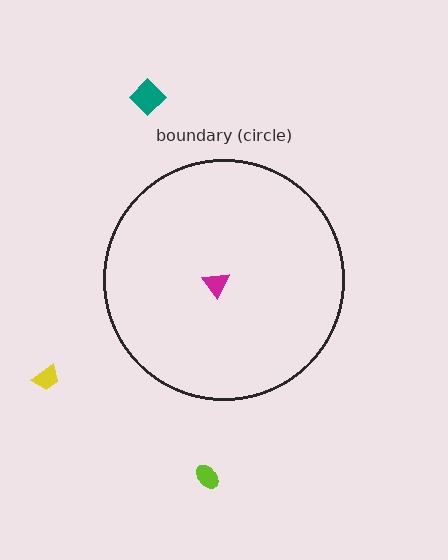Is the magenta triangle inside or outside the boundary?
Inside.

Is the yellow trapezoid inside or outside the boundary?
Outside.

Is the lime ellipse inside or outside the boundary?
Outside.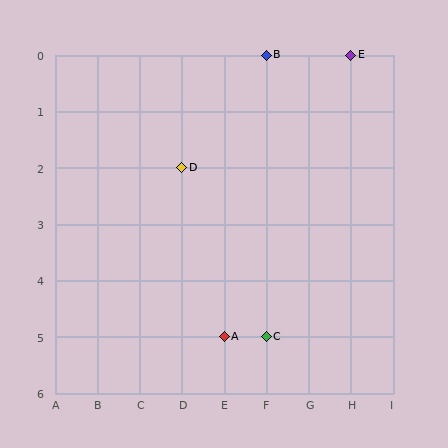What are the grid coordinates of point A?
Point A is at grid coordinates (E, 5).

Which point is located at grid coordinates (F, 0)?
Point B is at (F, 0).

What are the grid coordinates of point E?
Point E is at grid coordinates (H, 0).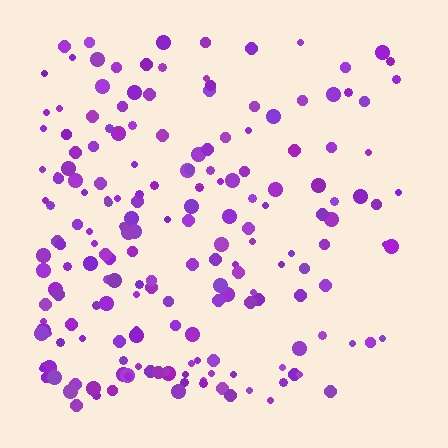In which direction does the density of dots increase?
From right to left, with the left side densest.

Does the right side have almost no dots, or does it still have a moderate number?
Still a moderate number, just noticeably fewer than the left.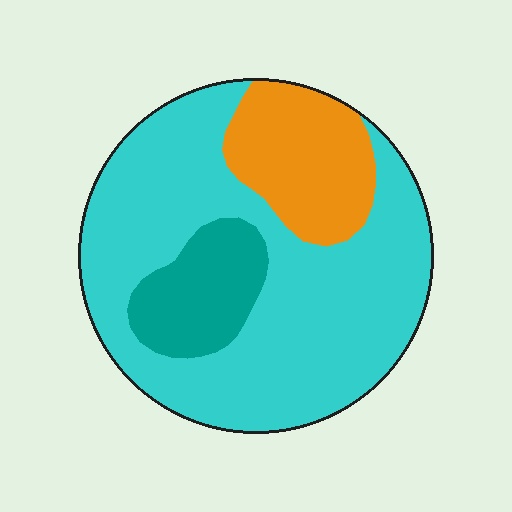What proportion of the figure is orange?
Orange covers about 20% of the figure.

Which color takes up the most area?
Cyan, at roughly 70%.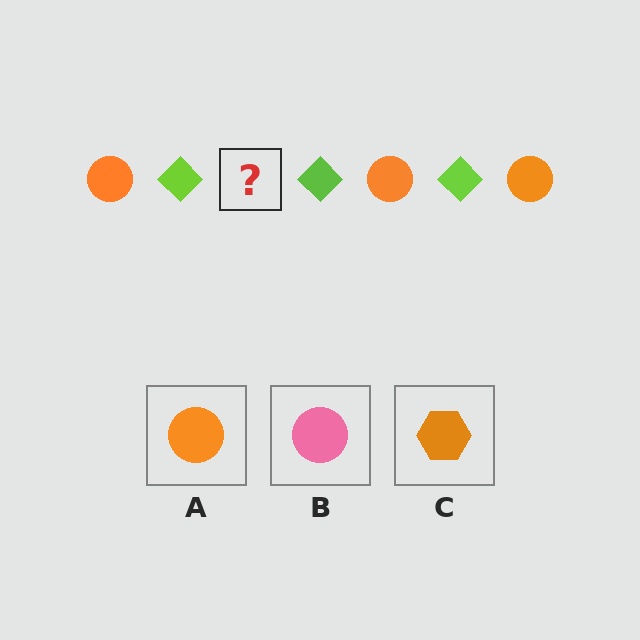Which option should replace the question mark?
Option A.